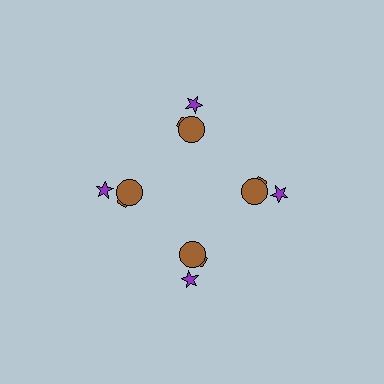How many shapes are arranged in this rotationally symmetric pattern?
There are 12 shapes, arranged in 4 groups of 3.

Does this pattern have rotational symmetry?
Yes, this pattern has 4-fold rotational symmetry. It looks the same after rotating 90 degrees around the center.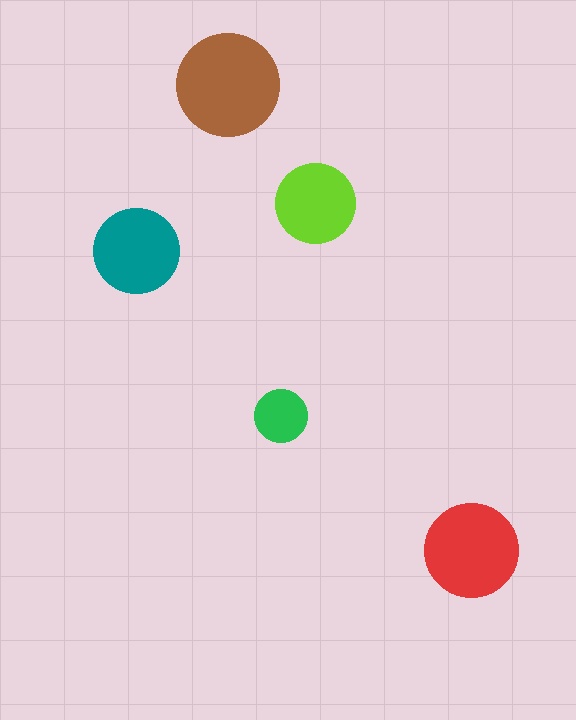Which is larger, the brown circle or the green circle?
The brown one.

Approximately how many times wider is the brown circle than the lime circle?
About 1.5 times wider.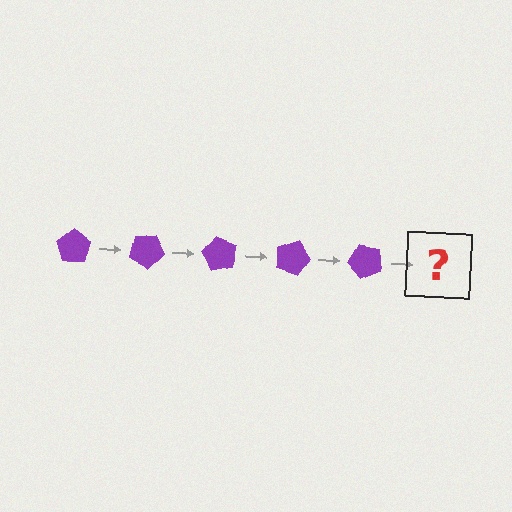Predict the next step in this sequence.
The next step is a purple pentagon rotated 150 degrees.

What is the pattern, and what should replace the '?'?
The pattern is that the pentagon rotates 30 degrees each step. The '?' should be a purple pentagon rotated 150 degrees.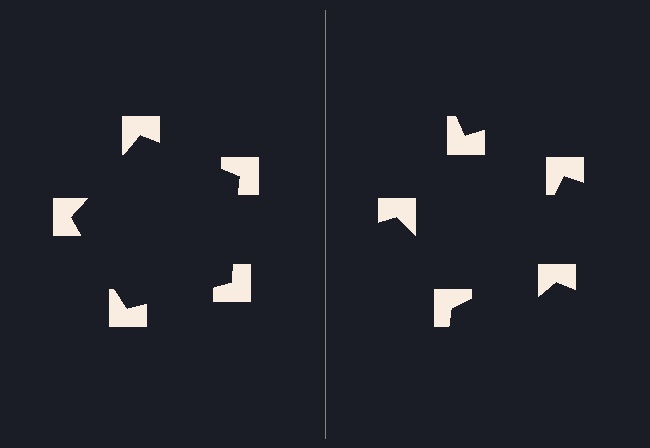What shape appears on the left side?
An illusory pentagon.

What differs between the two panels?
The notched squares are positioned identically on both sides; only the wedge orientations differ. On the left they align to a pentagon; on the right they are misaligned.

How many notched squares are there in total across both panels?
10 — 5 on each side.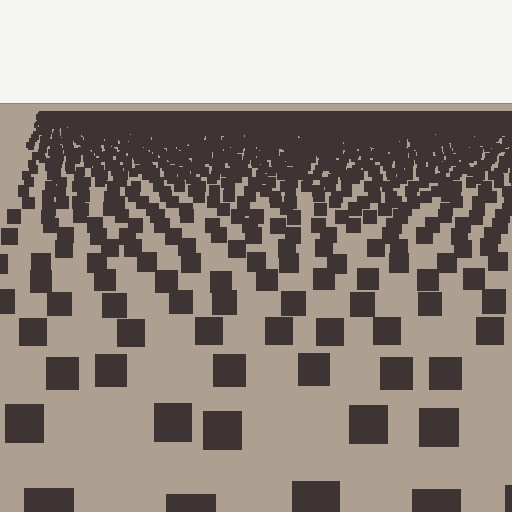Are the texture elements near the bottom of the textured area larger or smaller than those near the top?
Larger. Near the bottom, elements are closer to the viewer and appear at a bigger on-screen size.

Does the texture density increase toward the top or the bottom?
Density increases toward the top.